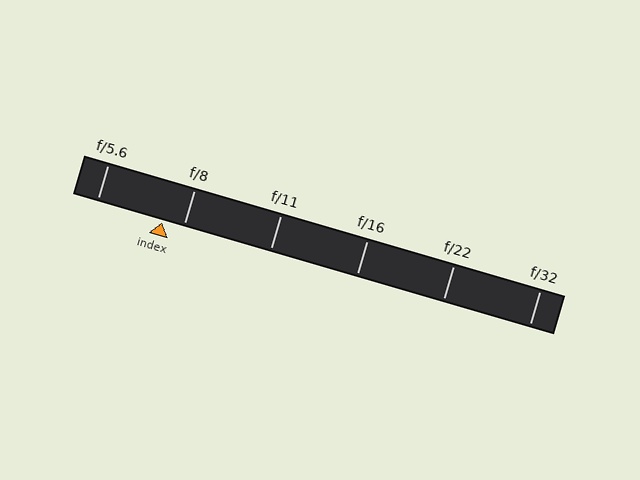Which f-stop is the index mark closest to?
The index mark is closest to f/8.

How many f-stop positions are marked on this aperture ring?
There are 6 f-stop positions marked.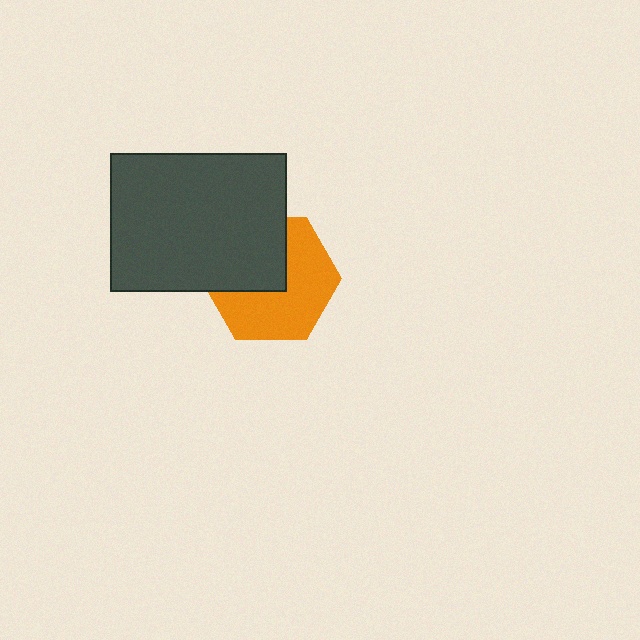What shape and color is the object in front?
The object in front is a dark gray rectangle.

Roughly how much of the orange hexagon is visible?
About half of it is visible (roughly 59%).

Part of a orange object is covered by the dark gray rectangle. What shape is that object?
It is a hexagon.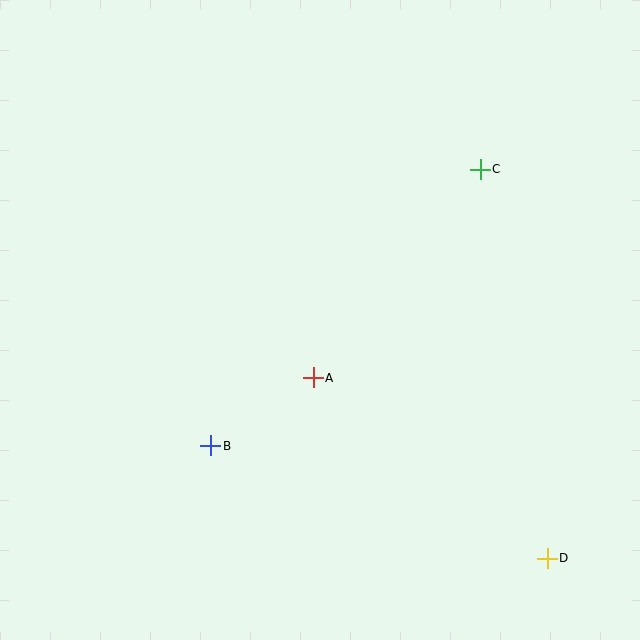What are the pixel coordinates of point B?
Point B is at (211, 446).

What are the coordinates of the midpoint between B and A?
The midpoint between B and A is at (262, 412).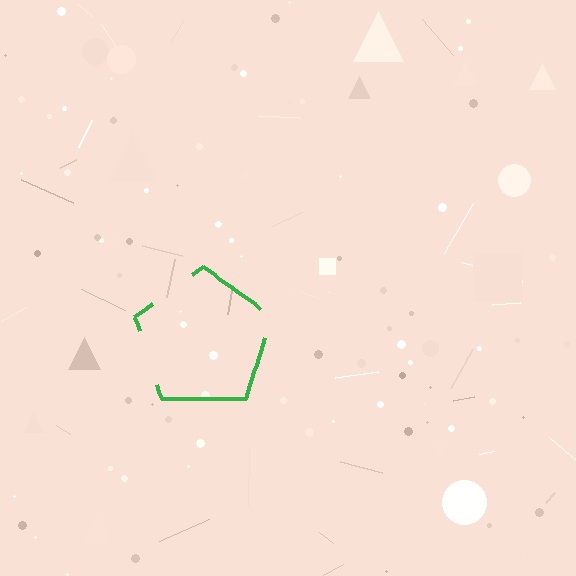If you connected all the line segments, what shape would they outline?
They would outline a pentagon.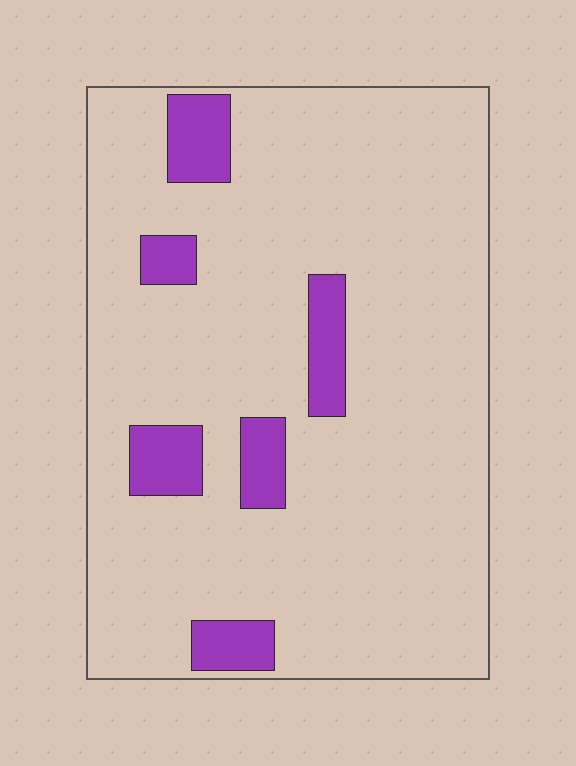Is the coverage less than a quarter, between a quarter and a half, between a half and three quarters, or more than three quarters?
Less than a quarter.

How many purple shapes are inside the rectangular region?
6.